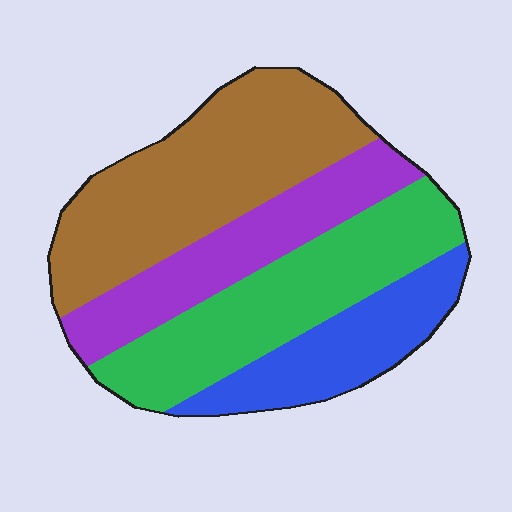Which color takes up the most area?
Brown, at roughly 35%.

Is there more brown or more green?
Brown.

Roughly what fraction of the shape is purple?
Purple covers roughly 20% of the shape.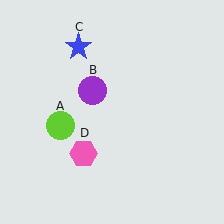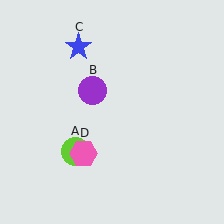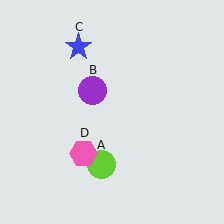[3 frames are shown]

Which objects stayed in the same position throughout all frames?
Purple circle (object B) and blue star (object C) and pink hexagon (object D) remained stationary.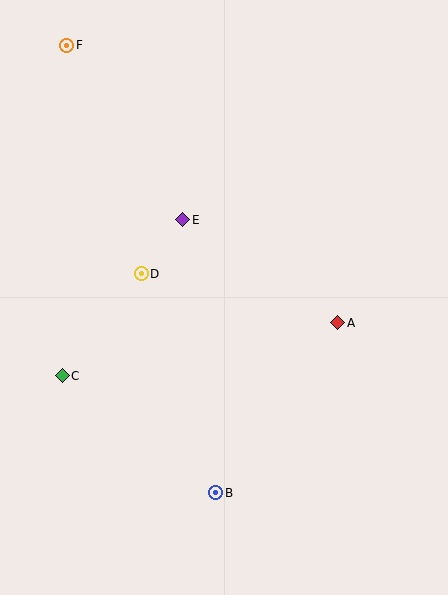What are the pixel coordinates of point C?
Point C is at (62, 376).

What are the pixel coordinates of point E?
Point E is at (183, 220).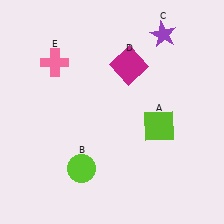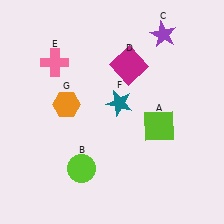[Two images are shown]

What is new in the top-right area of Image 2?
A teal star (F) was added in the top-right area of Image 2.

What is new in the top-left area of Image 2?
An orange hexagon (G) was added in the top-left area of Image 2.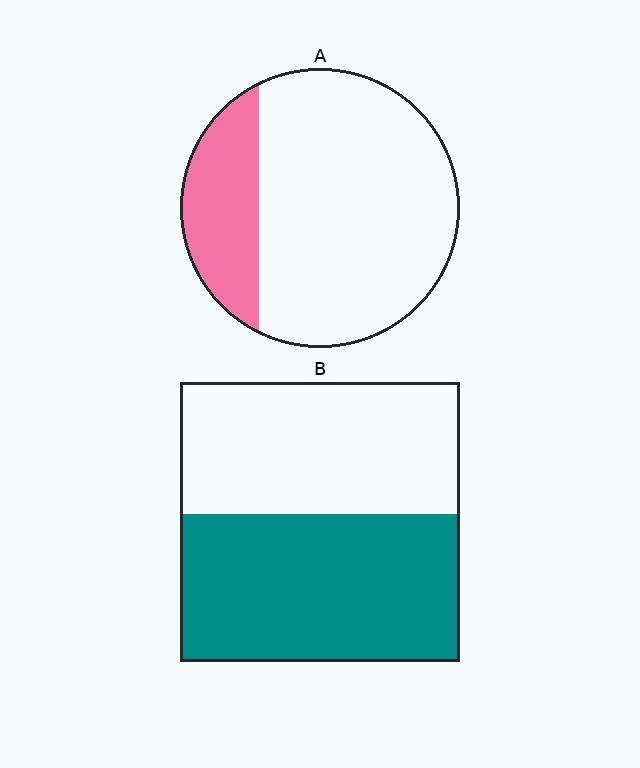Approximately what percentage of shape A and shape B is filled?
A is approximately 25% and B is approximately 55%.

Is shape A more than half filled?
No.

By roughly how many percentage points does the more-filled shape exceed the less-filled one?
By roughly 30 percentage points (B over A).